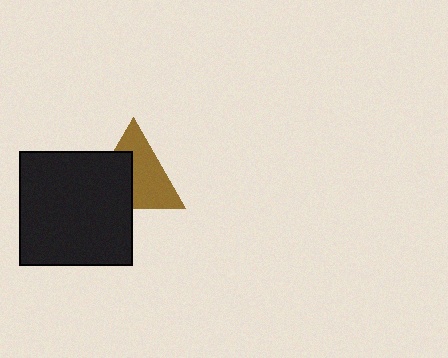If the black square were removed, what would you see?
You would see the complete brown triangle.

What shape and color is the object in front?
The object in front is a black square.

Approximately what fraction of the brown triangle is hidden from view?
Roughly 43% of the brown triangle is hidden behind the black square.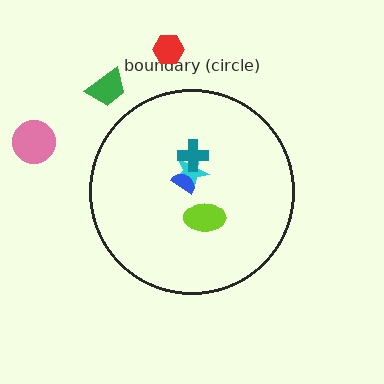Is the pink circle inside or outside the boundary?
Outside.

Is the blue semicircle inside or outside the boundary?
Inside.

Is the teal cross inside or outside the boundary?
Inside.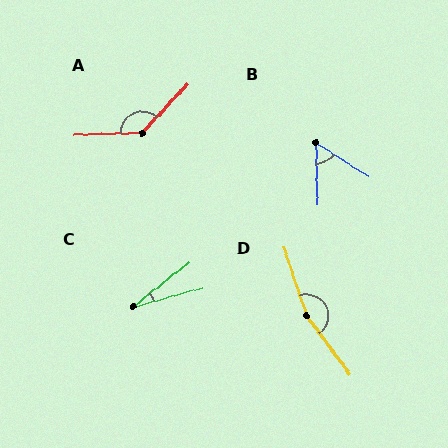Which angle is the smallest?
C, at approximately 23 degrees.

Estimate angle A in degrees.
Approximately 135 degrees.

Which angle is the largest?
D, at approximately 162 degrees.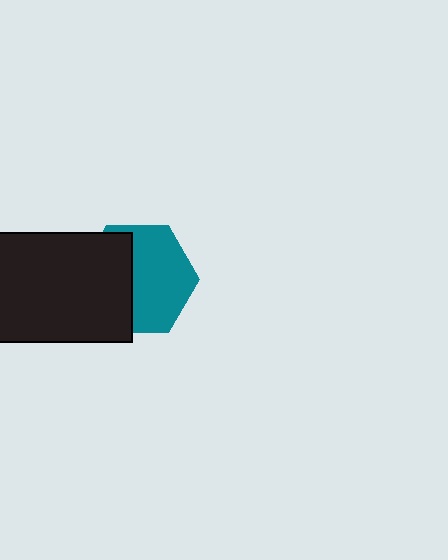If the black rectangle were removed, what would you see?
You would see the complete teal hexagon.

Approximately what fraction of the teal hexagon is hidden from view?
Roughly 44% of the teal hexagon is hidden behind the black rectangle.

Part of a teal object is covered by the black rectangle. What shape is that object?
It is a hexagon.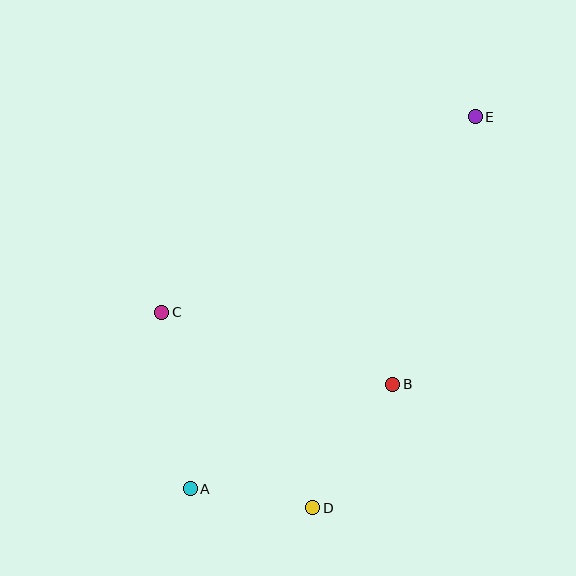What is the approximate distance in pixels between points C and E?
The distance between C and E is approximately 370 pixels.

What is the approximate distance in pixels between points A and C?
The distance between A and C is approximately 178 pixels.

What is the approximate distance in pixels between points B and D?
The distance between B and D is approximately 147 pixels.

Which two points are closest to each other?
Points A and D are closest to each other.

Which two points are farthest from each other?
Points A and E are farthest from each other.